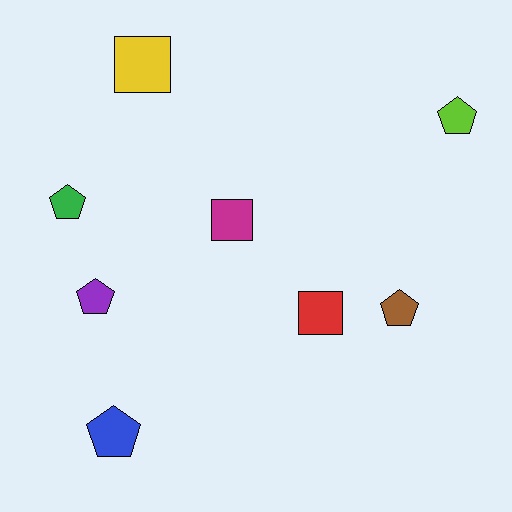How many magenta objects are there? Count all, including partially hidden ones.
There is 1 magenta object.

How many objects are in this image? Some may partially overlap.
There are 8 objects.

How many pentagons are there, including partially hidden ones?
There are 5 pentagons.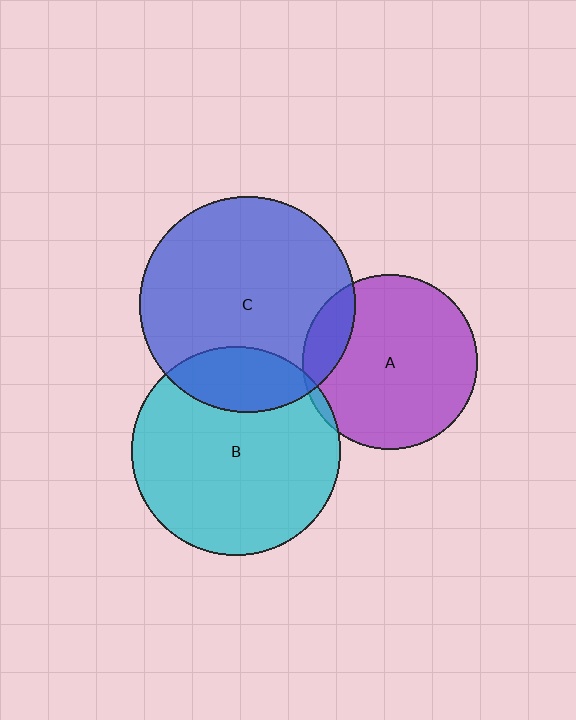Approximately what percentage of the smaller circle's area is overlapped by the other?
Approximately 15%.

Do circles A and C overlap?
Yes.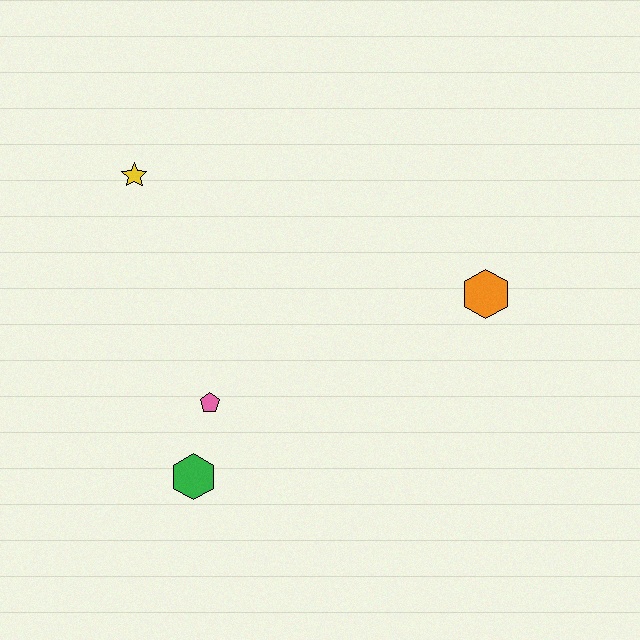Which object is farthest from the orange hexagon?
The yellow star is farthest from the orange hexagon.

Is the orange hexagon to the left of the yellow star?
No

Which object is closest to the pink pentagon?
The green hexagon is closest to the pink pentagon.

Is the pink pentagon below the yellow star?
Yes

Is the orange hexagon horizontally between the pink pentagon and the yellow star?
No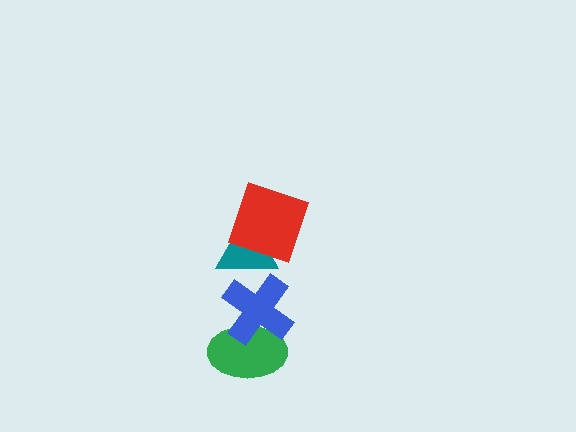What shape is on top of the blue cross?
The teal triangle is on top of the blue cross.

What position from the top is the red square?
The red square is 1st from the top.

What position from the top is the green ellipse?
The green ellipse is 4th from the top.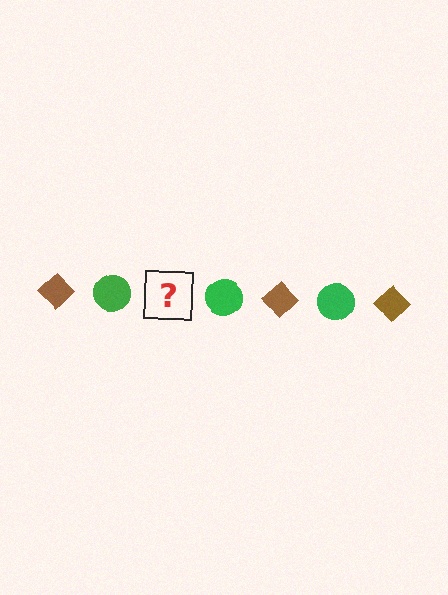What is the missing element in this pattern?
The missing element is a brown diamond.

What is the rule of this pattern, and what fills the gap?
The rule is that the pattern alternates between brown diamond and green circle. The gap should be filled with a brown diamond.